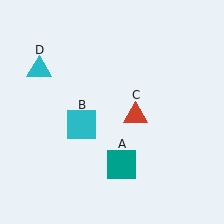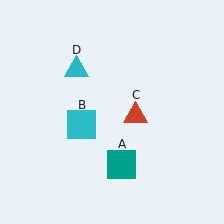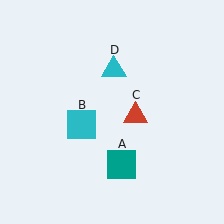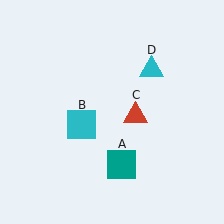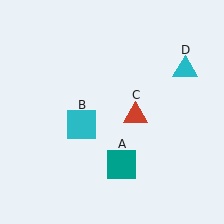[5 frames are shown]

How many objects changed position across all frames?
1 object changed position: cyan triangle (object D).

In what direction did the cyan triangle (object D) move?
The cyan triangle (object D) moved right.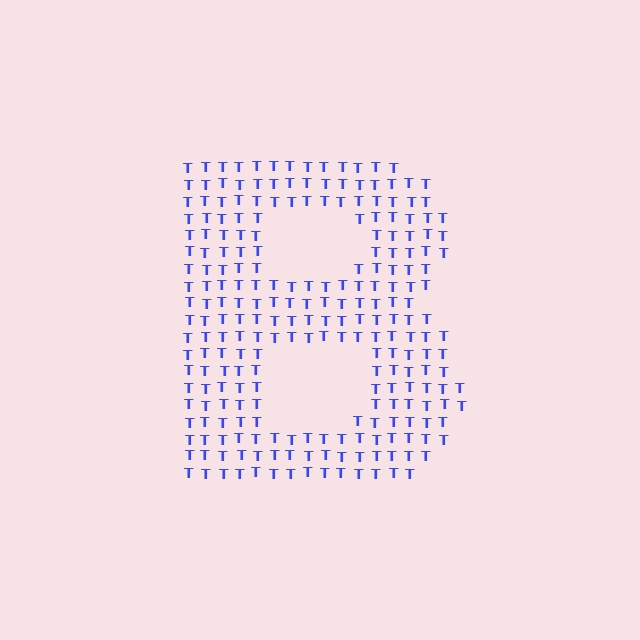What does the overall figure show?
The overall figure shows the letter B.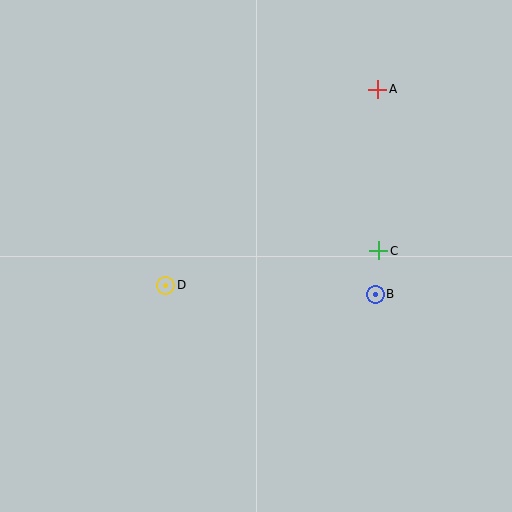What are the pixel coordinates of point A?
Point A is at (378, 89).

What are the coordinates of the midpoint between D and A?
The midpoint between D and A is at (272, 187).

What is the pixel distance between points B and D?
The distance between B and D is 210 pixels.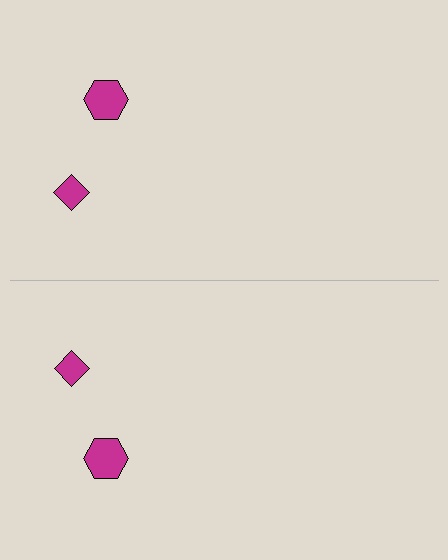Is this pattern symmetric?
Yes, this pattern has bilateral (reflection) symmetry.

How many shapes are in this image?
There are 4 shapes in this image.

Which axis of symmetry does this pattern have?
The pattern has a horizontal axis of symmetry running through the center of the image.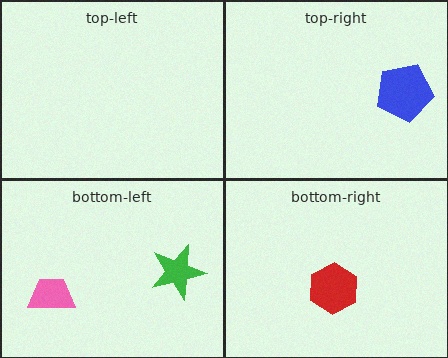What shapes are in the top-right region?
The blue pentagon.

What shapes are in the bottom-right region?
The red hexagon.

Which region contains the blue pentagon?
The top-right region.